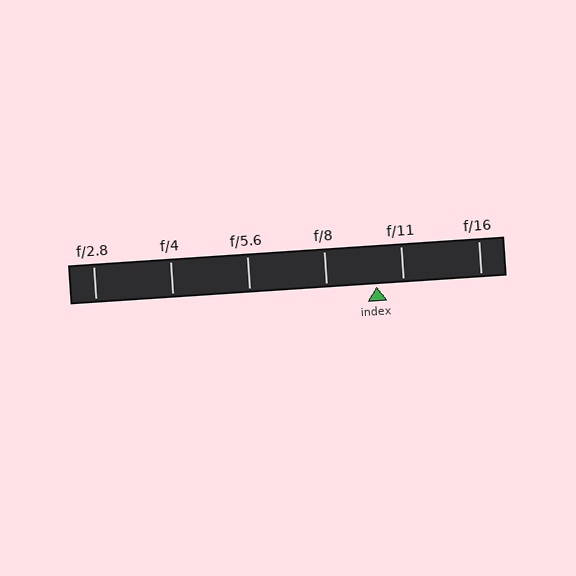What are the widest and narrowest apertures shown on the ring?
The widest aperture shown is f/2.8 and the narrowest is f/16.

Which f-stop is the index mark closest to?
The index mark is closest to f/11.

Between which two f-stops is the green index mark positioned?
The index mark is between f/8 and f/11.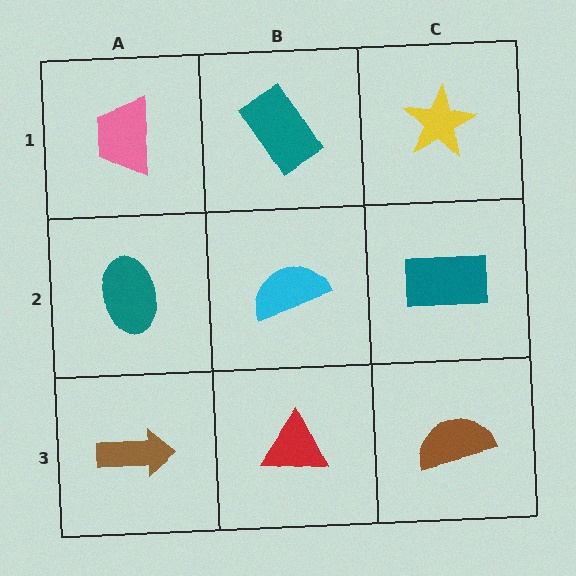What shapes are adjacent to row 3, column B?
A cyan semicircle (row 2, column B), a brown arrow (row 3, column A), a brown semicircle (row 3, column C).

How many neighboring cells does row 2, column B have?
4.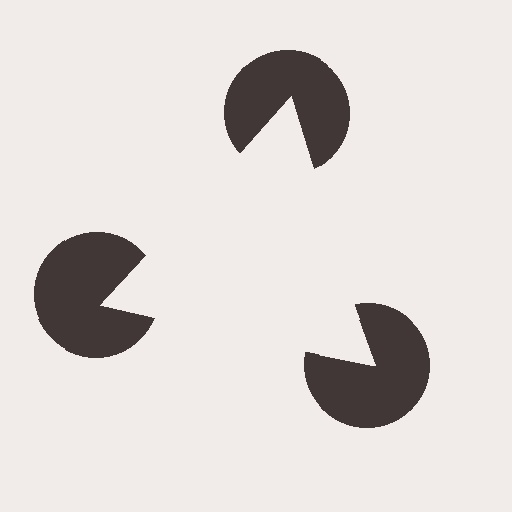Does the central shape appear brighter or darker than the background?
It typically appears slightly brighter than the background, even though no actual brightness change is drawn.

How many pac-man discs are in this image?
There are 3 — one at each vertex of the illusory triangle.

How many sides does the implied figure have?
3 sides.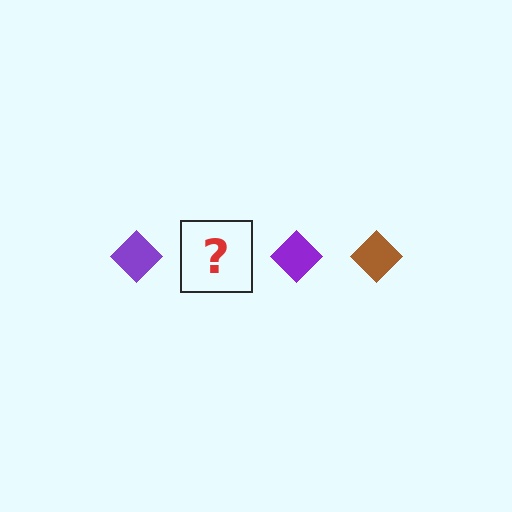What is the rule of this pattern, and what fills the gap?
The rule is that the pattern cycles through purple, brown diamonds. The gap should be filled with a brown diamond.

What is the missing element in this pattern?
The missing element is a brown diamond.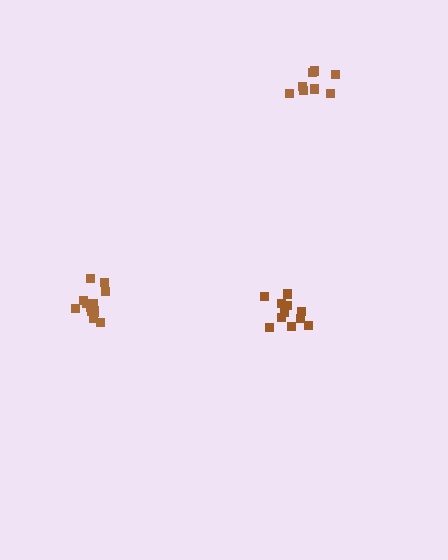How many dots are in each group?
Group 1: 8 dots, Group 2: 12 dots, Group 3: 14 dots (34 total).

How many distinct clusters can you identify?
There are 3 distinct clusters.